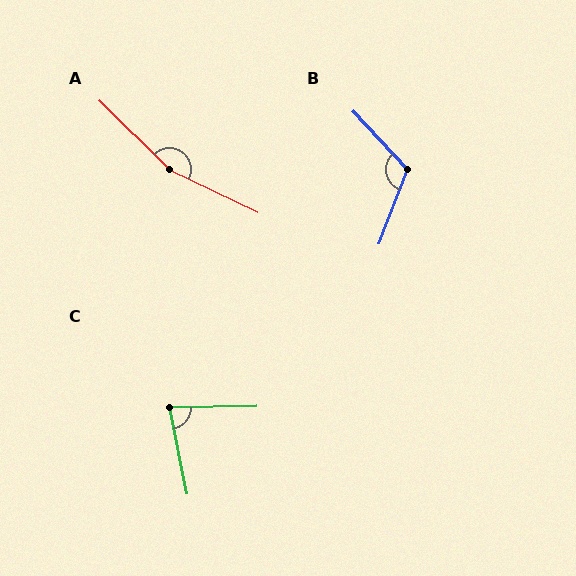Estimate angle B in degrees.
Approximately 117 degrees.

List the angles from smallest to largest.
C (79°), B (117°), A (161°).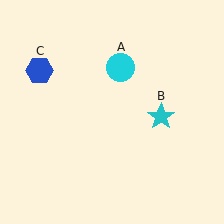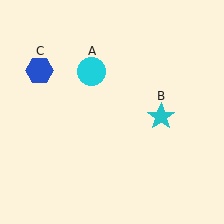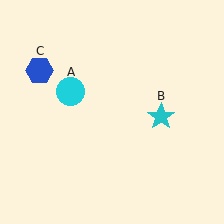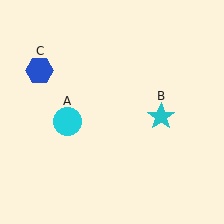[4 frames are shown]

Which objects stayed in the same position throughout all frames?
Cyan star (object B) and blue hexagon (object C) remained stationary.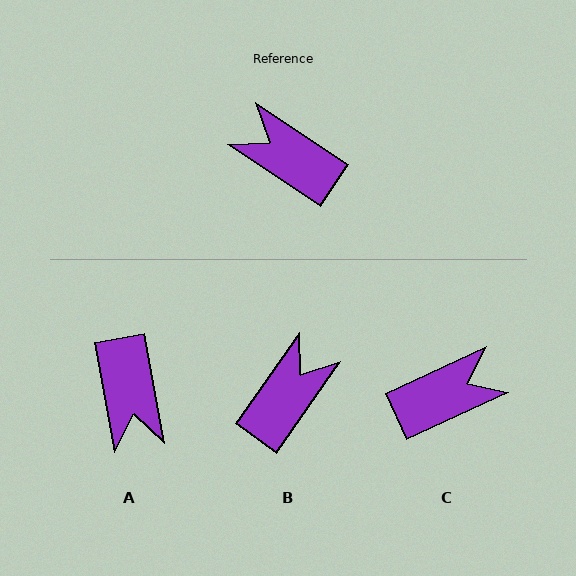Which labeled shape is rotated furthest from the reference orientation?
A, about 134 degrees away.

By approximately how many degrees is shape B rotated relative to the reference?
Approximately 92 degrees clockwise.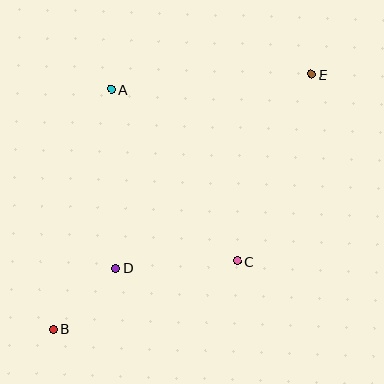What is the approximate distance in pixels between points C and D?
The distance between C and D is approximately 122 pixels.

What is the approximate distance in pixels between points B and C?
The distance between B and C is approximately 196 pixels.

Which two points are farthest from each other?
Points B and E are farthest from each other.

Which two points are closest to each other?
Points B and D are closest to each other.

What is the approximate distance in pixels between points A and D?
The distance between A and D is approximately 179 pixels.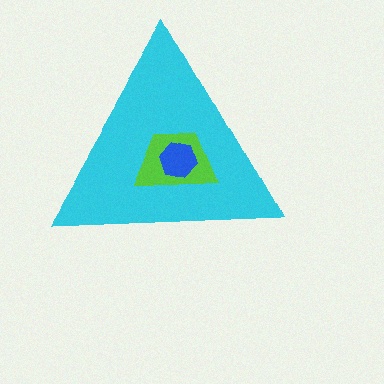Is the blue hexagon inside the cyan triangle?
Yes.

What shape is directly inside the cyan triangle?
The lime trapezoid.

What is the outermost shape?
The cyan triangle.